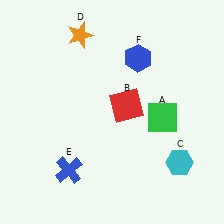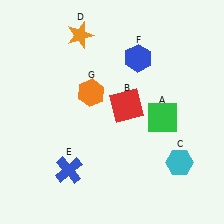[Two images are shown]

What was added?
An orange hexagon (G) was added in Image 2.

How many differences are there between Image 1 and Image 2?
There is 1 difference between the two images.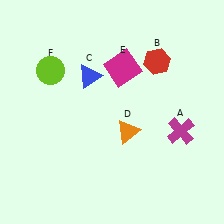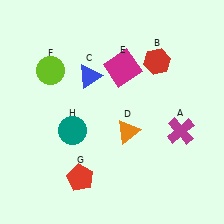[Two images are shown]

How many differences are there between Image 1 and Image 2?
There are 2 differences between the two images.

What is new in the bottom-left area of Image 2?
A red pentagon (G) was added in the bottom-left area of Image 2.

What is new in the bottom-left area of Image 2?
A teal circle (H) was added in the bottom-left area of Image 2.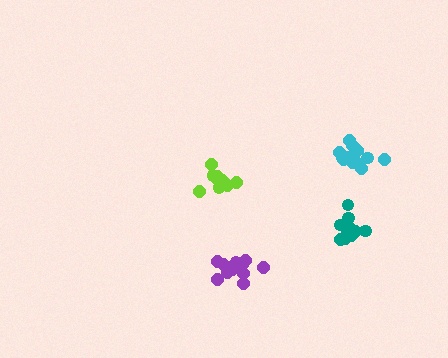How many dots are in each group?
Group 1: 12 dots, Group 2: 10 dots, Group 3: 10 dots, Group 4: 12 dots (44 total).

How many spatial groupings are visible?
There are 4 spatial groupings.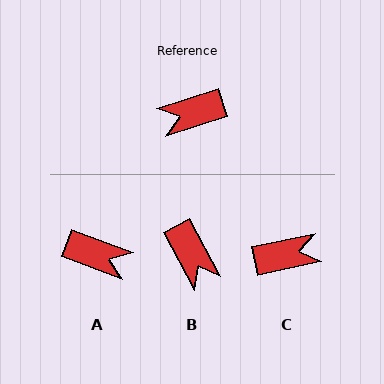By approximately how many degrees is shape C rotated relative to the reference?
Approximately 174 degrees counter-clockwise.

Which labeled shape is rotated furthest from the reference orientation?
C, about 174 degrees away.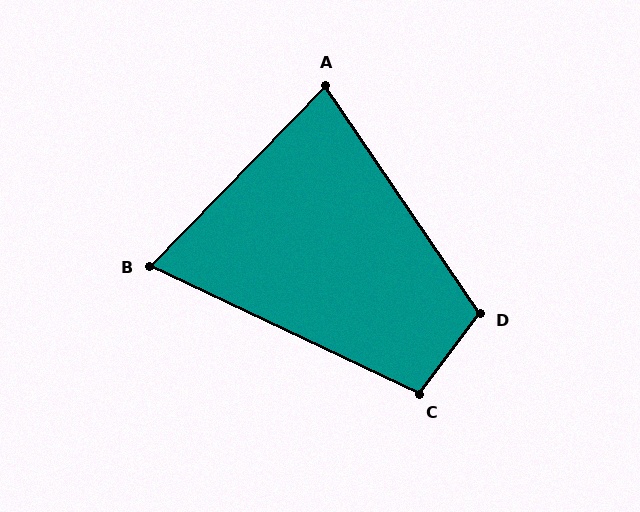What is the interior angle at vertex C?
Approximately 102 degrees (obtuse).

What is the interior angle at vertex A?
Approximately 78 degrees (acute).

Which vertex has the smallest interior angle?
B, at approximately 71 degrees.